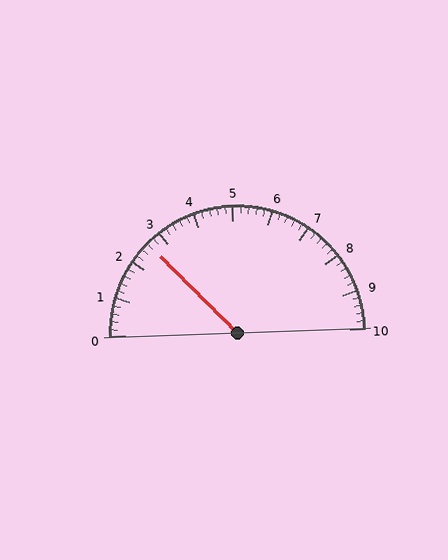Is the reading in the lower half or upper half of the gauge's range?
The reading is in the lower half of the range (0 to 10).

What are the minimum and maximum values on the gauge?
The gauge ranges from 0 to 10.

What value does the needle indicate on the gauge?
The needle indicates approximately 2.6.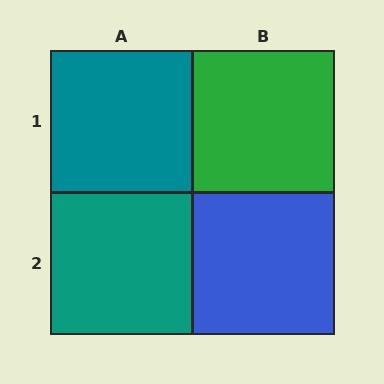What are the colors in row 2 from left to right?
Teal, blue.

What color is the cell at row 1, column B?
Green.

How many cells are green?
1 cell is green.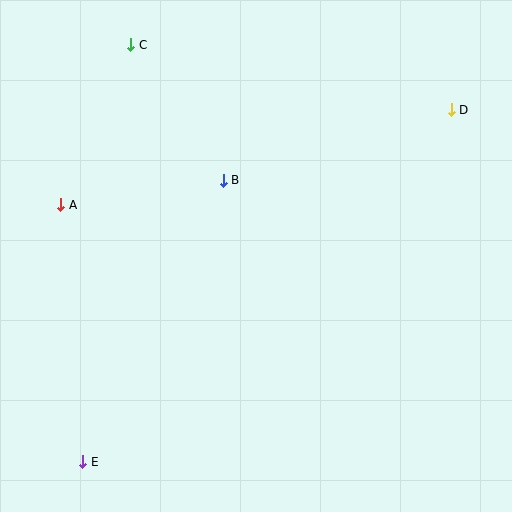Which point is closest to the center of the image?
Point B at (223, 180) is closest to the center.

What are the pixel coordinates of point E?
Point E is at (83, 462).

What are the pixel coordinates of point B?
Point B is at (223, 180).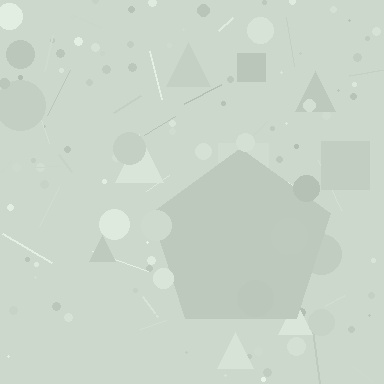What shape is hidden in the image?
A pentagon is hidden in the image.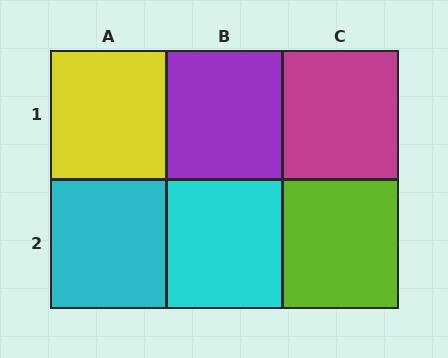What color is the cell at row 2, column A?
Cyan.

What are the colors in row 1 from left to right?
Yellow, purple, magenta.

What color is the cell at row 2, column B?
Cyan.